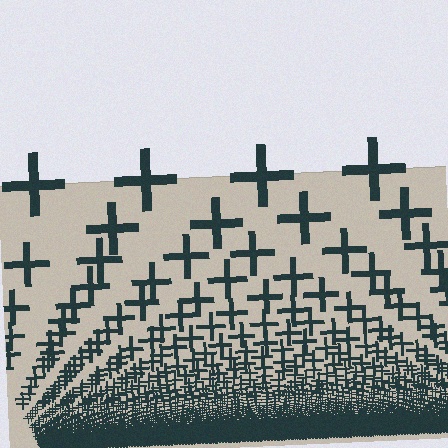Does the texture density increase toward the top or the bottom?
Density increases toward the bottom.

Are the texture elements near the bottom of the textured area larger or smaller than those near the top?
Smaller. The gradient is inverted — elements near the bottom are smaller and denser.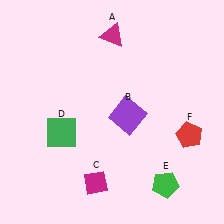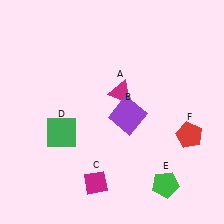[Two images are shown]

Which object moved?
The magenta triangle (A) moved down.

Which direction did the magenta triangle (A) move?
The magenta triangle (A) moved down.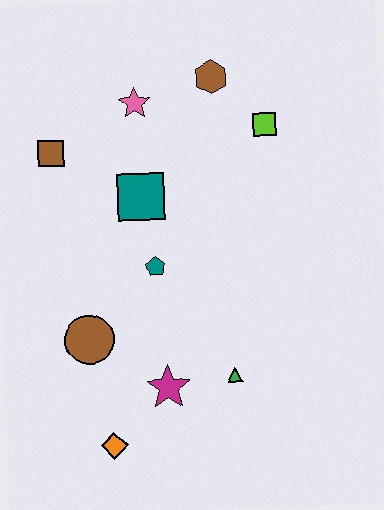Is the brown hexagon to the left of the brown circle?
No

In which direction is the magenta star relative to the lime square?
The magenta star is below the lime square.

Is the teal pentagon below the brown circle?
No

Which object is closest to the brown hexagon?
The lime square is closest to the brown hexagon.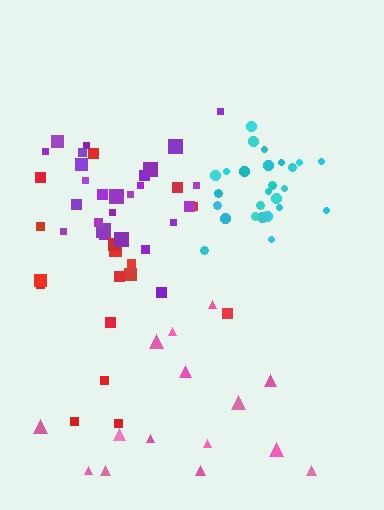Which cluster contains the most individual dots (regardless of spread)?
Purple (27).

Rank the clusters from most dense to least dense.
cyan, purple, red, pink.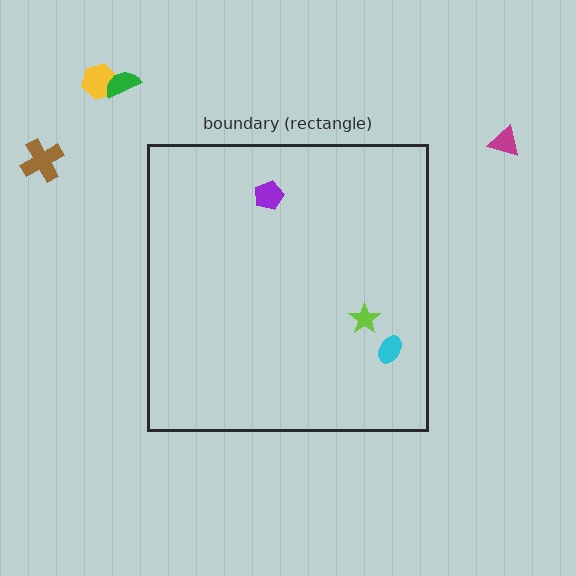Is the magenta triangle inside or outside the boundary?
Outside.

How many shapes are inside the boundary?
3 inside, 4 outside.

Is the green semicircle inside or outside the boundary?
Outside.